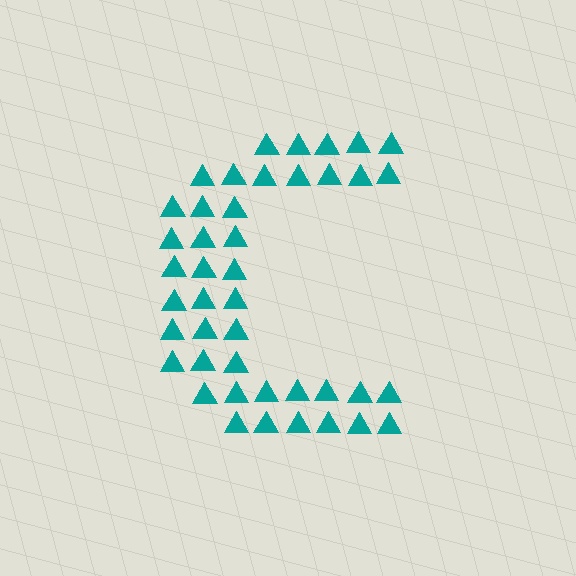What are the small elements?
The small elements are triangles.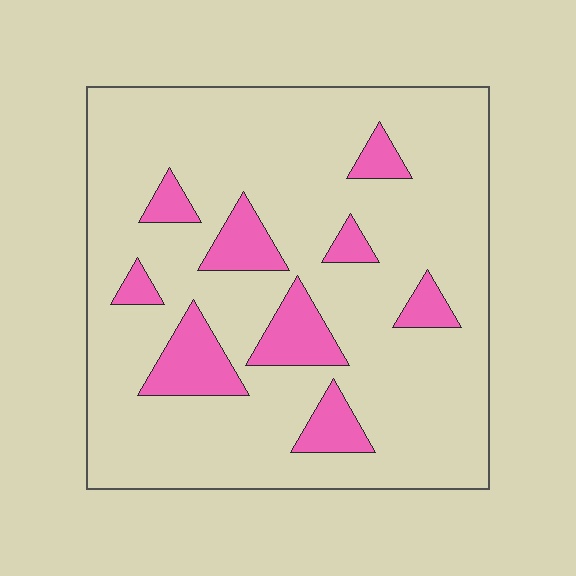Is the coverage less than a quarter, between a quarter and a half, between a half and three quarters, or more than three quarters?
Less than a quarter.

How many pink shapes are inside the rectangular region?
9.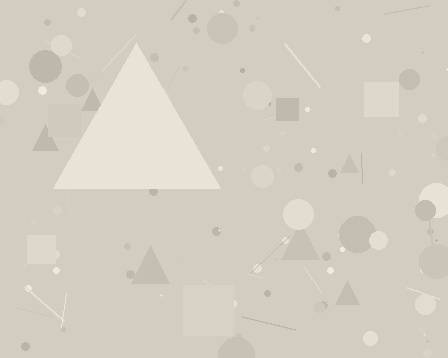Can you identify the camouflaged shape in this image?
The camouflaged shape is a triangle.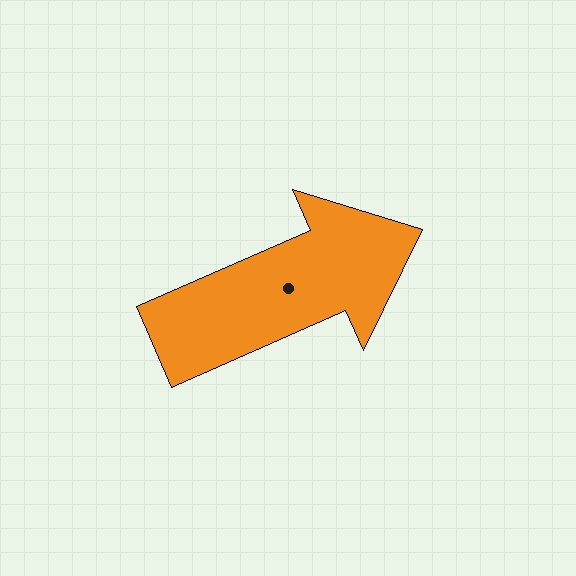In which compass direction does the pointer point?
Northeast.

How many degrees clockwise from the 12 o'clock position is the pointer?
Approximately 66 degrees.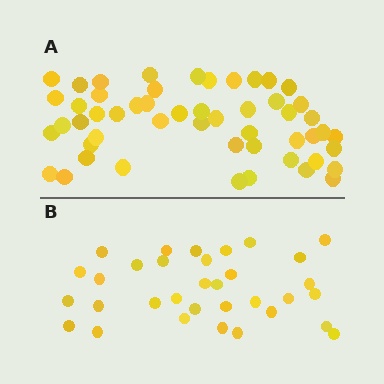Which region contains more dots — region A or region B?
Region A (the top region) has more dots.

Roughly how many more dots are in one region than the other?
Region A has approximately 20 more dots than region B.